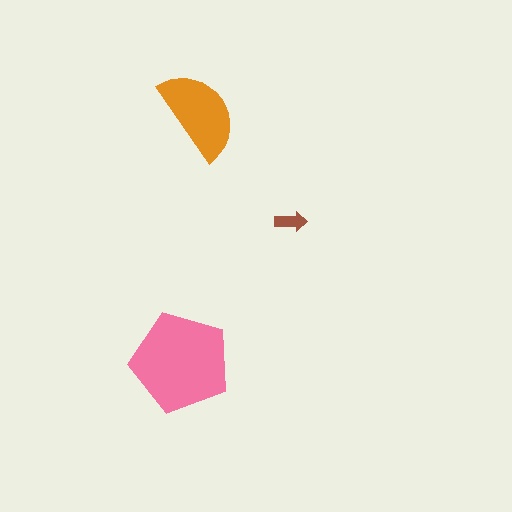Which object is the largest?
The pink pentagon.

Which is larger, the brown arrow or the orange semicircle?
The orange semicircle.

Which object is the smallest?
The brown arrow.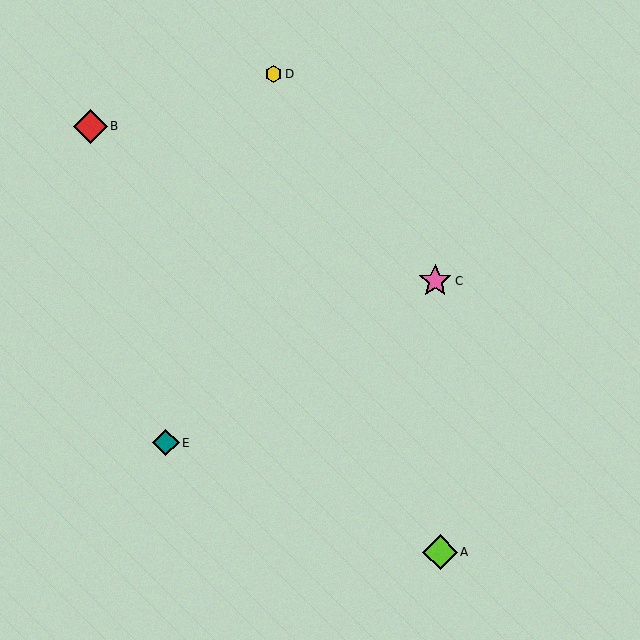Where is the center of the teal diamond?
The center of the teal diamond is at (166, 443).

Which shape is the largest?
The lime diamond (labeled A) is the largest.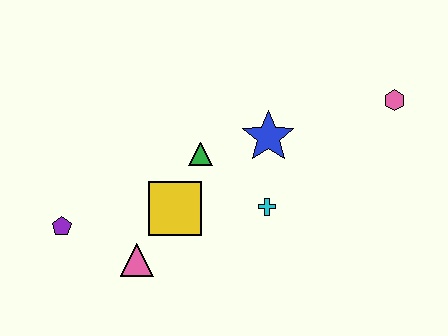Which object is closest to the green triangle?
The yellow square is closest to the green triangle.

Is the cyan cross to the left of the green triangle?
No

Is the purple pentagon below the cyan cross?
Yes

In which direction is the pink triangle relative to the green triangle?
The pink triangle is below the green triangle.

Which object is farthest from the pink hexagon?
The purple pentagon is farthest from the pink hexagon.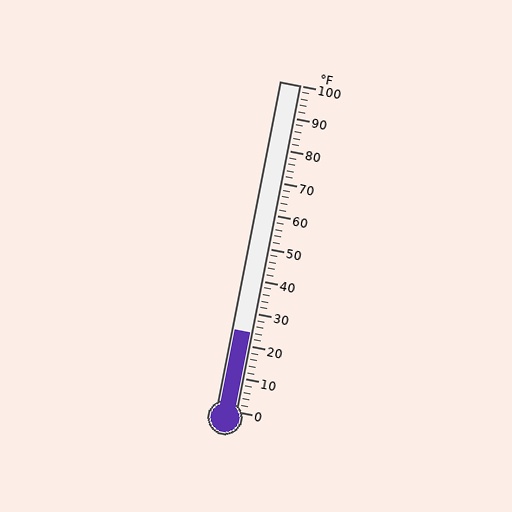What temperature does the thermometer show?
The thermometer shows approximately 24°F.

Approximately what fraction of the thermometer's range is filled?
The thermometer is filled to approximately 25% of its range.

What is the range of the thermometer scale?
The thermometer scale ranges from 0°F to 100°F.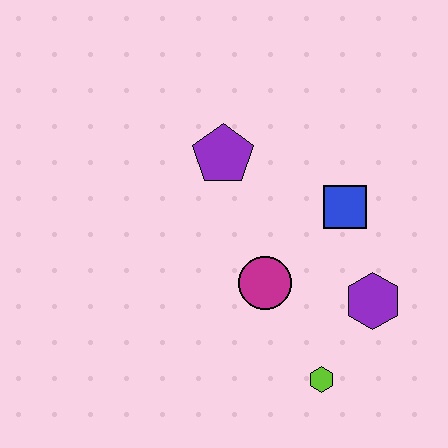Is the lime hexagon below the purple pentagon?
Yes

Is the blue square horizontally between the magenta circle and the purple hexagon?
Yes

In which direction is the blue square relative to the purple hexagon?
The blue square is above the purple hexagon.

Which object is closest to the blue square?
The purple hexagon is closest to the blue square.